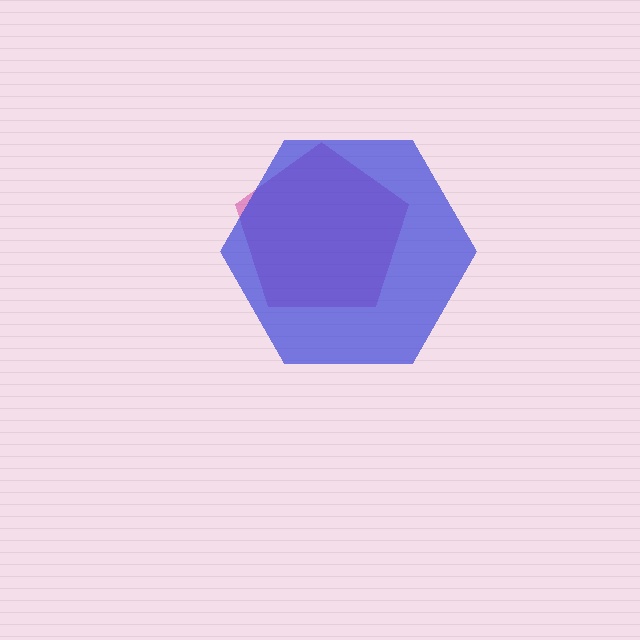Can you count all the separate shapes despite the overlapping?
Yes, there are 2 separate shapes.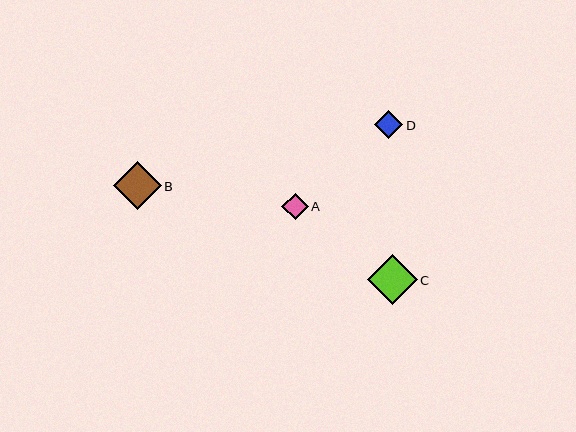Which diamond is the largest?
Diamond C is the largest with a size of approximately 49 pixels.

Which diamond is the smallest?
Diamond A is the smallest with a size of approximately 26 pixels.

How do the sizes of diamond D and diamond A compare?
Diamond D and diamond A are approximately the same size.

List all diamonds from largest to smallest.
From largest to smallest: C, B, D, A.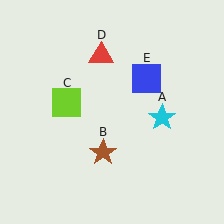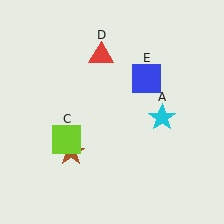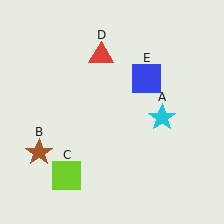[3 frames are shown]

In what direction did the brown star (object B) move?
The brown star (object B) moved left.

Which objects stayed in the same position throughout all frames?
Cyan star (object A) and red triangle (object D) and blue square (object E) remained stationary.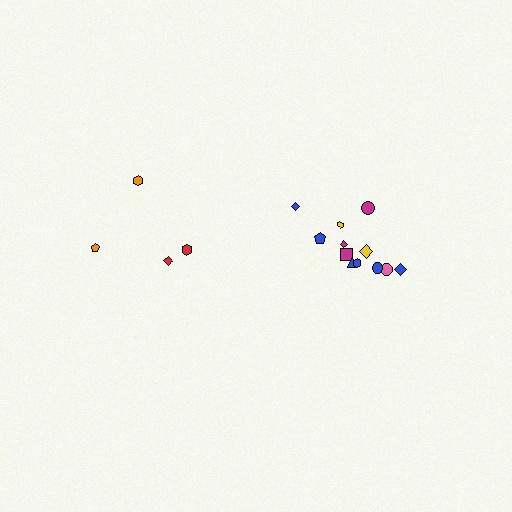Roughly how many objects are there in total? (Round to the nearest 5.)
Roughly 15 objects in total.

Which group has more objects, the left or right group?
The right group.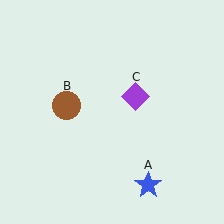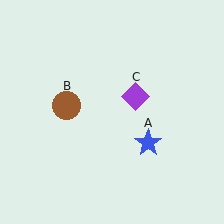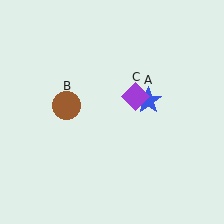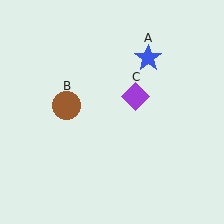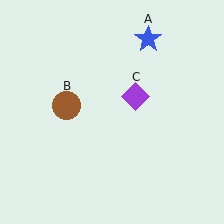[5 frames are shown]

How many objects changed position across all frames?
1 object changed position: blue star (object A).